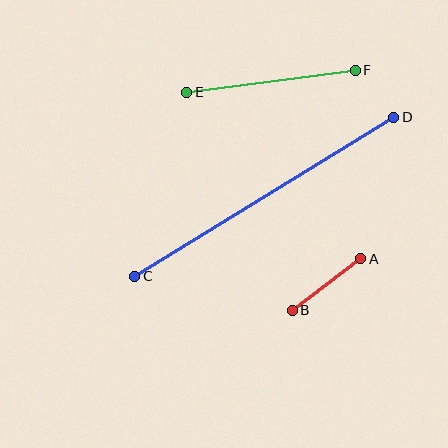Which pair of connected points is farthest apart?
Points C and D are farthest apart.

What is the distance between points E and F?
The distance is approximately 170 pixels.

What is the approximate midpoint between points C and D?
The midpoint is at approximately (264, 197) pixels.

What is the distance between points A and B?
The distance is approximately 85 pixels.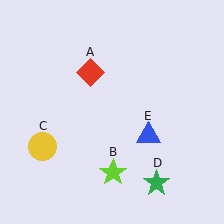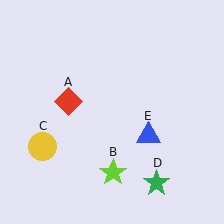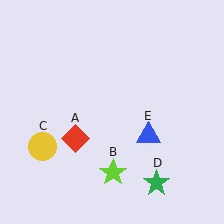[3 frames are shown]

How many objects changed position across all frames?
1 object changed position: red diamond (object A).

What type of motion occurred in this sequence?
The red diamond (object A) rotated counterclockwise around the center of the scene.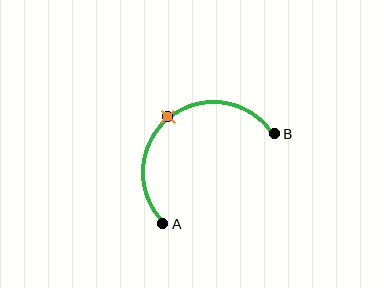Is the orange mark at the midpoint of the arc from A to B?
Yes. The orange mark lies on the arc at equal arc-length from both A and B — it is the arc midpoint.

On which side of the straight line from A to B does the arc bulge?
The arc bulges above and to the left of the straight line connecting A and B.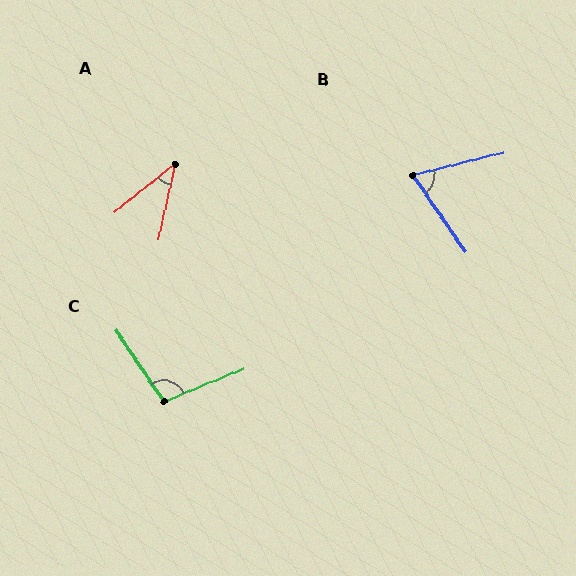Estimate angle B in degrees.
Approximately 70 degrees.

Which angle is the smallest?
A, at approximately 39 degrees.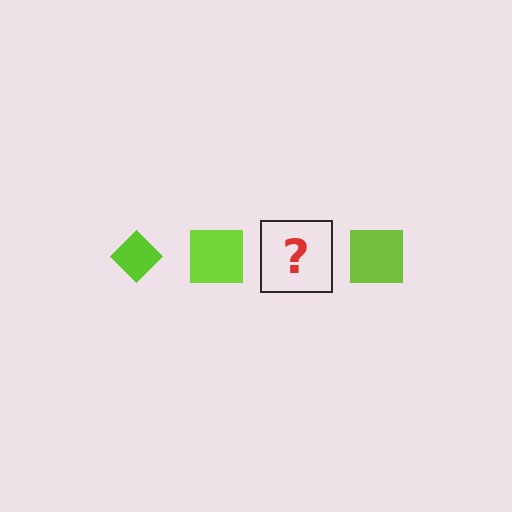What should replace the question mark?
The question mark should be replaced with a lime diamond.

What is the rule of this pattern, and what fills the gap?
The rule is that the pattern cycles through diamond, square shapes in lime. The gap should be filled with a lime diamond.